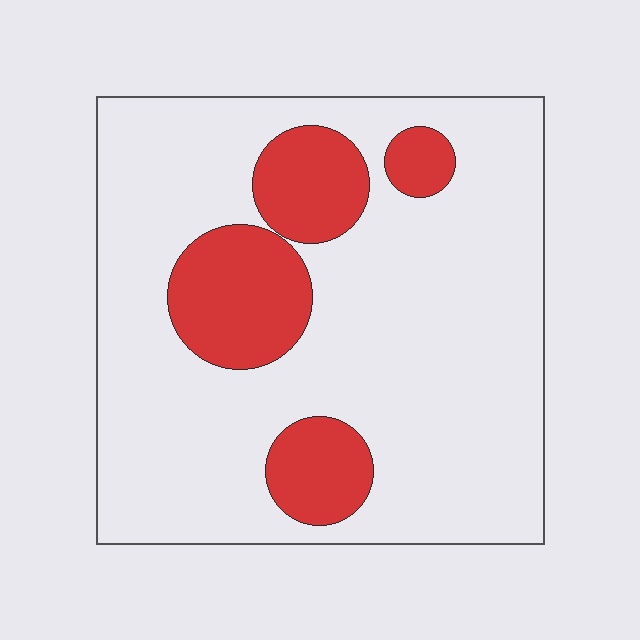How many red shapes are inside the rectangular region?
4.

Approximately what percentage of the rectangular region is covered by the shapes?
Approximately 20%.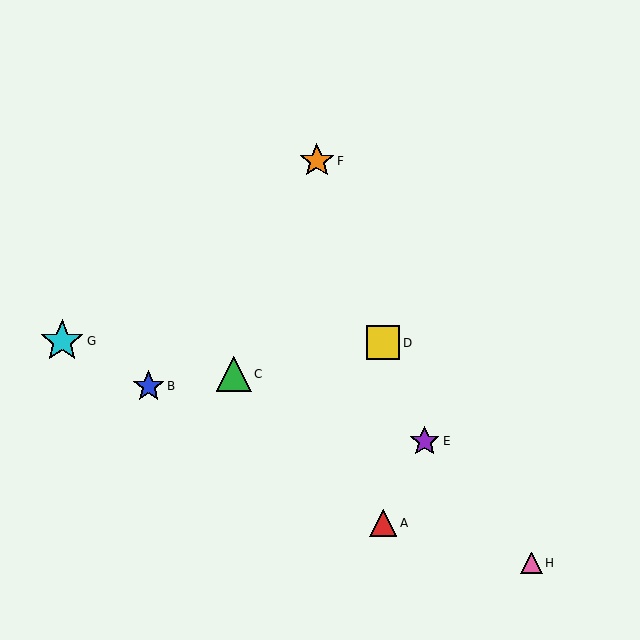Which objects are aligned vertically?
Objects A, D are aligned vertically.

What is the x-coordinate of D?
Object D is at x≈383.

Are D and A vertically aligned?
Yes, both are at x≈383.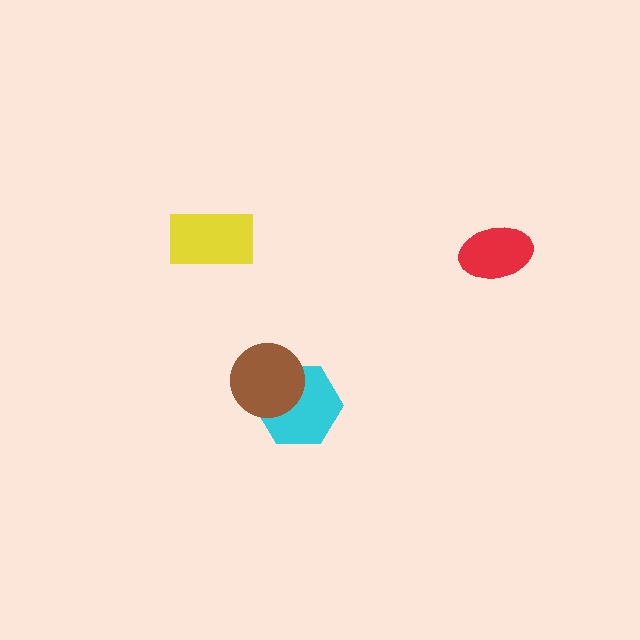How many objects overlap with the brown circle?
1 object overlaps with the brown circle.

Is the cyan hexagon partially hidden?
Yes, it is partially covered by another shape.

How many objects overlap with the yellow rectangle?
0 objects overlap with the yellow rectangle.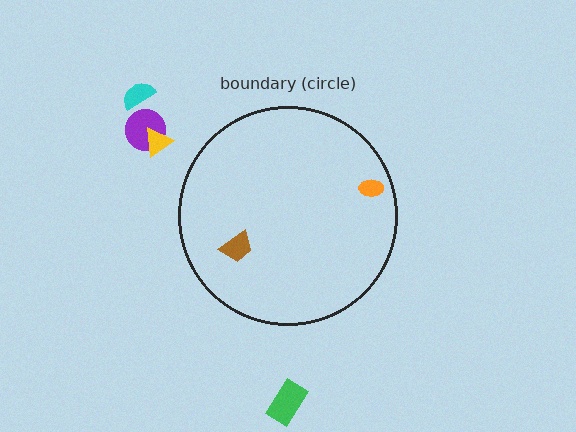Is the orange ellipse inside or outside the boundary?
Inside.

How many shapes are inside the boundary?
2 inside, 4 outside.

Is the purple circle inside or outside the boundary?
Outside.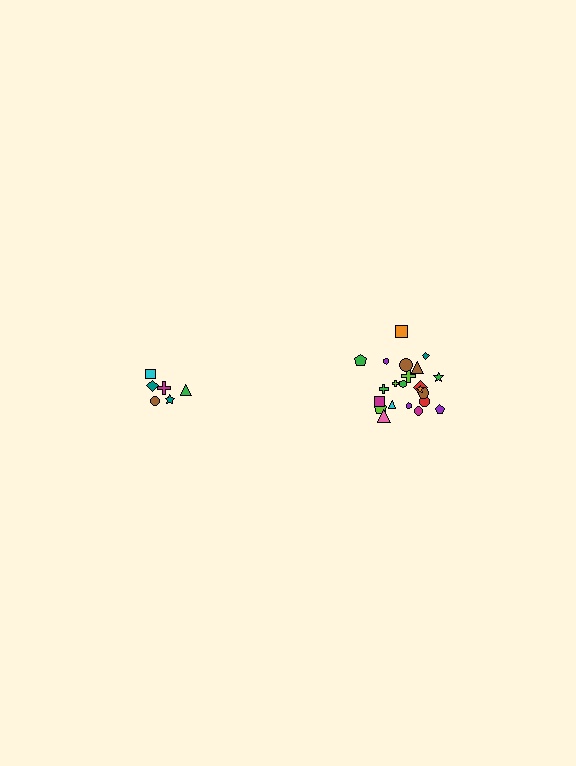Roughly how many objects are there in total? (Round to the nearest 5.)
Roughly 30 objects in total.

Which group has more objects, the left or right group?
The right group.